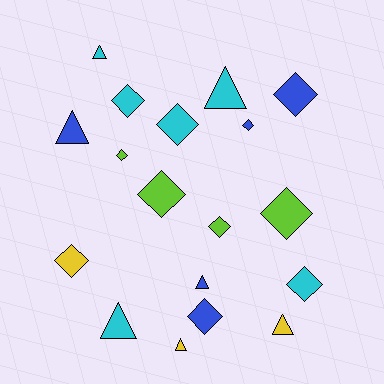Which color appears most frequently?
Cyan, with 6 objects.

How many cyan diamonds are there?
There are 3 cyan diamonds.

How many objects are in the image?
There are 18 objects.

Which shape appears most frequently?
Diamond, with 11 objects.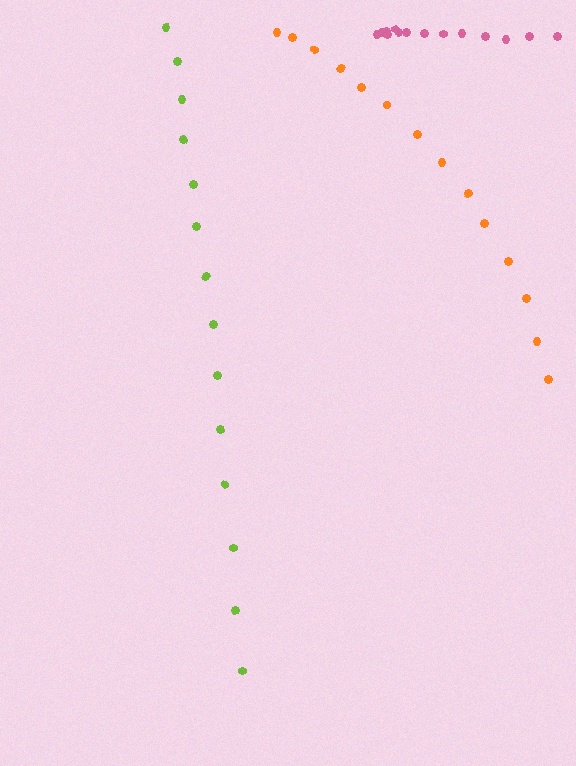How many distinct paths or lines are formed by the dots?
There are 3 distinct paths.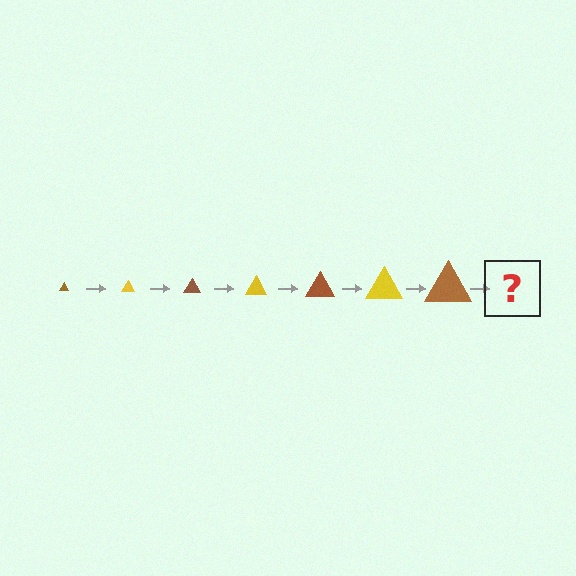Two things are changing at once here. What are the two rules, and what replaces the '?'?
The two rules are that the triangle grows larger each step and the color cycles through brown and yellow. The '?' should be a yellow triangle, larger than the previous one.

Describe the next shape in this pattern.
It should be a yellow triangle, larger than the previous one.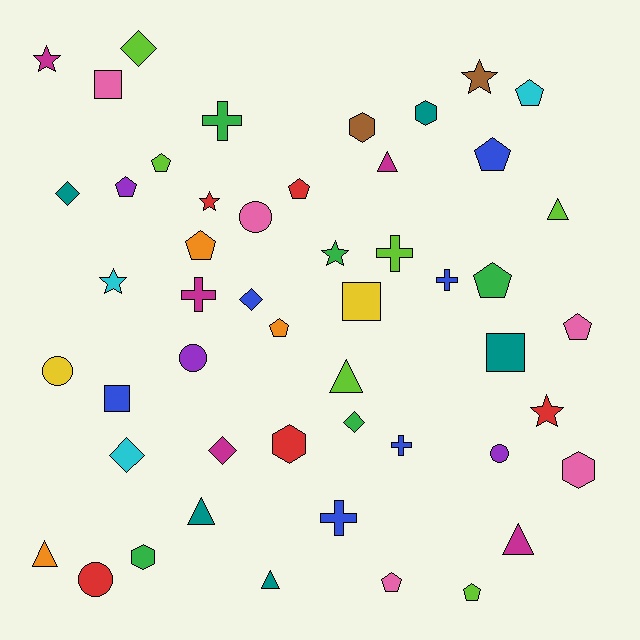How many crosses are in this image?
There are 6 crosses.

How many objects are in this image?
There are 50 objects.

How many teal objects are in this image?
There are 5 teal objects.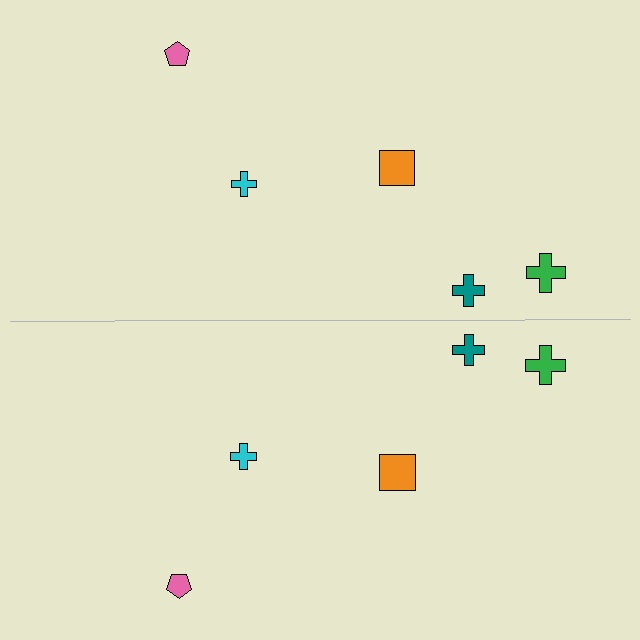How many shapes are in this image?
There are 10 shapes in this image.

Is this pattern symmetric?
Yes, this pattern has bilateral (reflection) symmetry.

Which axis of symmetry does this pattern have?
The pattern has a horizontal axis of symmetry running through the center of the image.